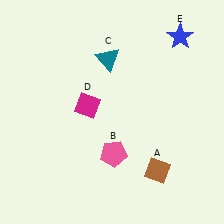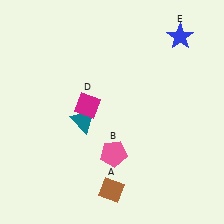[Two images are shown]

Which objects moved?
The objects that moved are: the brown diamond (A), the teal triangle (C).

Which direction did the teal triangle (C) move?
The teal triangle (C) moved down.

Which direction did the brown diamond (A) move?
The brown diamond (A) moved left.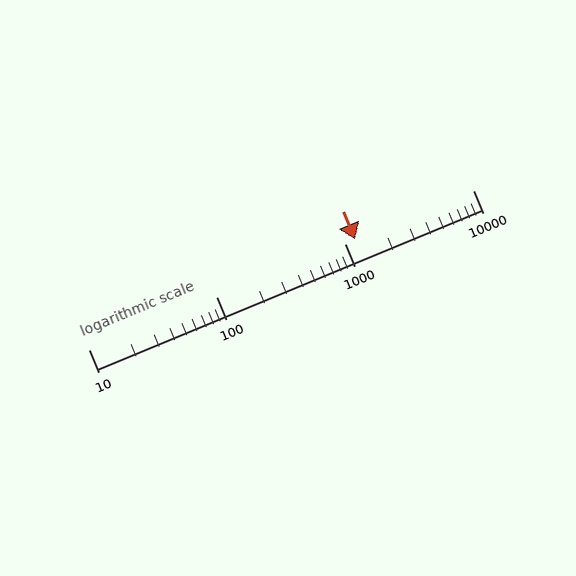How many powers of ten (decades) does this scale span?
The scale spans 3 decades, from 10 to 10000.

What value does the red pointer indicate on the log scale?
The pointer indicates approximately 1200.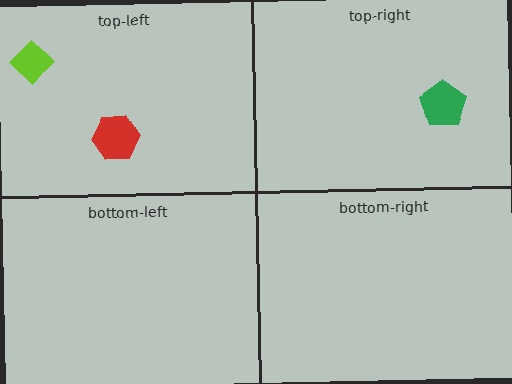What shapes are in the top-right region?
The green pentagon.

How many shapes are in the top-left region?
2.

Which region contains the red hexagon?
The top-left region.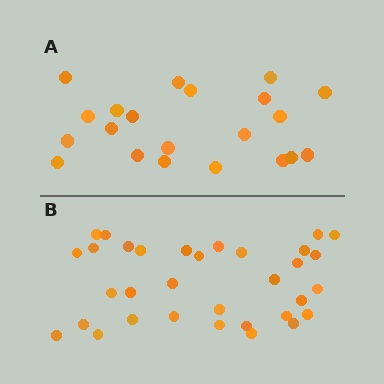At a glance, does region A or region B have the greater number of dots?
Region B (the bottom region) has more dots.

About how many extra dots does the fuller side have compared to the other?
Region B has roughly 12 or so more dots than region A.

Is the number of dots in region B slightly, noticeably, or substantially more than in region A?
Region B has substantially more. The ratio is roughly 1.6 to 1.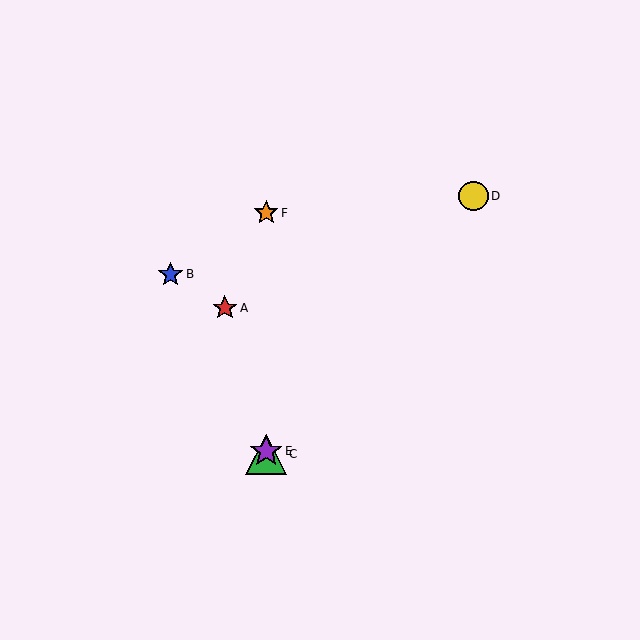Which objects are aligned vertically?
Objects C, E, F are aligned vertically.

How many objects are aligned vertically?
3 objects (C, E, F) are aligned vertically.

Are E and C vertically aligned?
Yes, both are at x≈266.